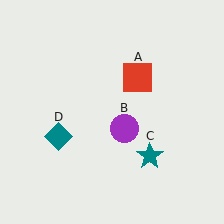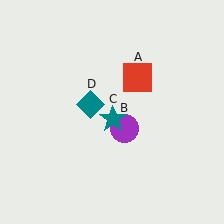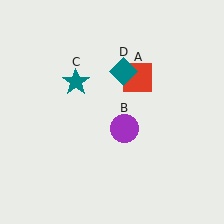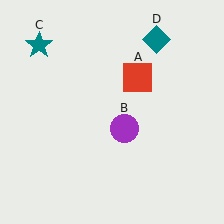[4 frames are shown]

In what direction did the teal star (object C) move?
The teal star (object C) moved up and to the left.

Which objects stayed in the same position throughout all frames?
Red square (object A) and purple circle (object B) remained stationary.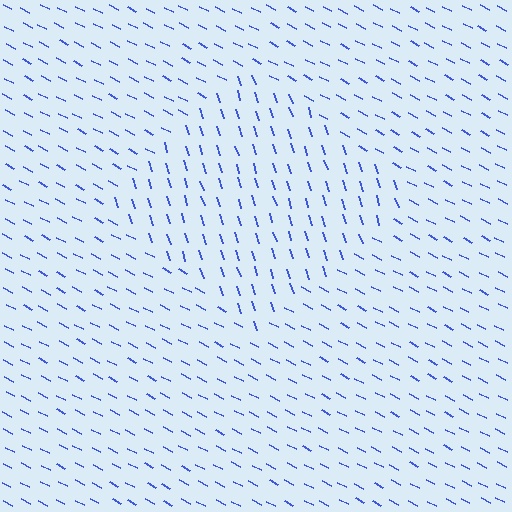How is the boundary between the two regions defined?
The boundary is defined purely by a change in line orientation (approximately 45 degrees difference). All lines are the same color and thickness.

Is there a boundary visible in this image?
Yes, there is a texture boundary formed by a change in line orientation.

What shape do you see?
I see a diamond.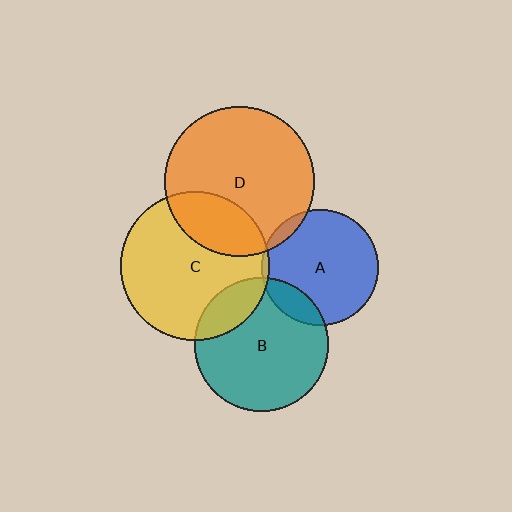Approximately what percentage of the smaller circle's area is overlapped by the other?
Approximately 15%.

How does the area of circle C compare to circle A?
Approximately 1.6 times.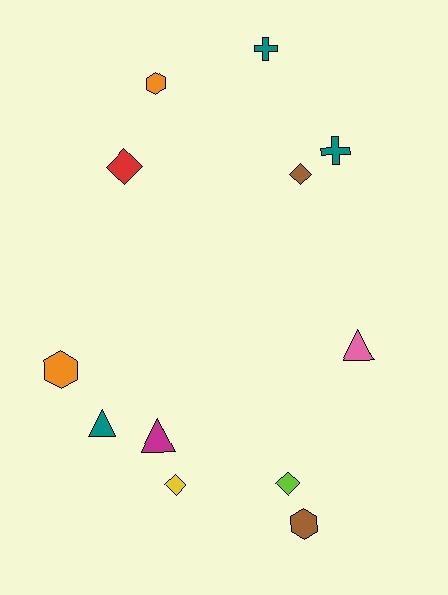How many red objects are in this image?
There is 1 red object.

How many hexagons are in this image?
There are 3 hexagons.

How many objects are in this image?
There are 12 objects.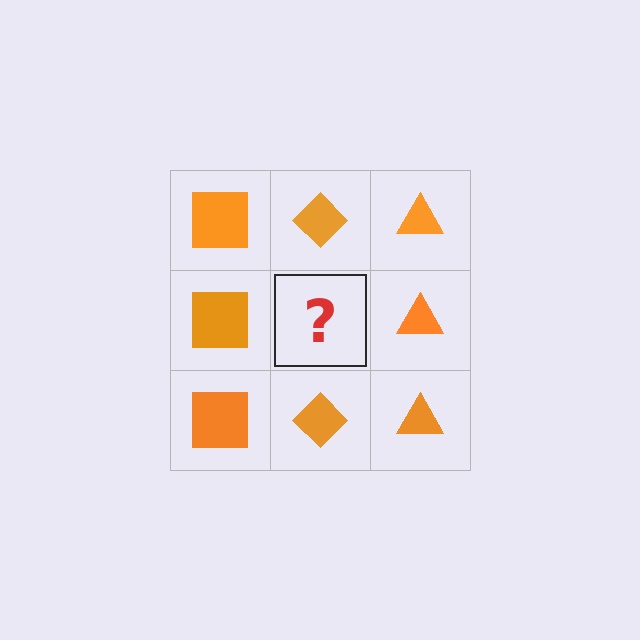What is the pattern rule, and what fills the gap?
The rule is that each column has a consistent shape. The gap should be filled with an orange diamond.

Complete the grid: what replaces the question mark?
The question mark should be replaced with an orange diamond.